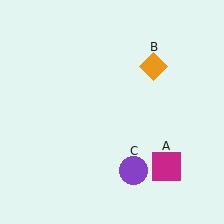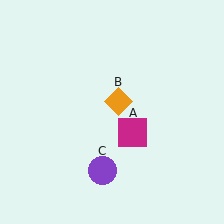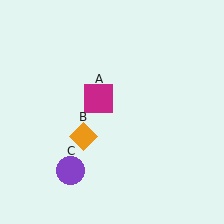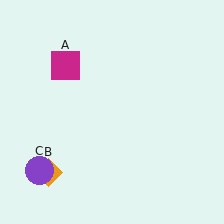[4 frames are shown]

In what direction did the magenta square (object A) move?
The magenta square (object A) moved up and to the left.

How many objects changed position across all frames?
3 objects changed position: magenta square (object A), orange diamond (object B), purple circle (object C).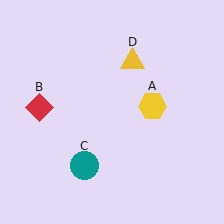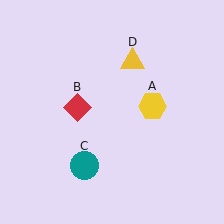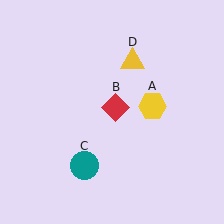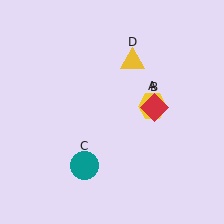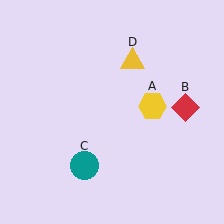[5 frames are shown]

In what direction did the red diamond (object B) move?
The red diamond (object B) moved right.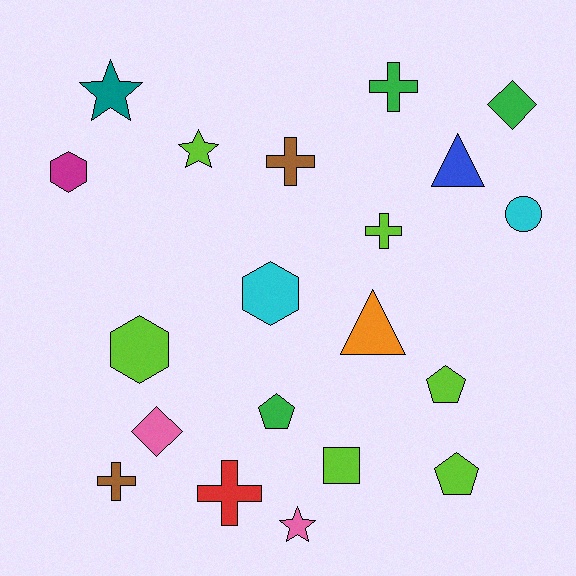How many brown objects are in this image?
There are 2 brown objects.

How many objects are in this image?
There are 20 objects.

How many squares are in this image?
There is 1 square.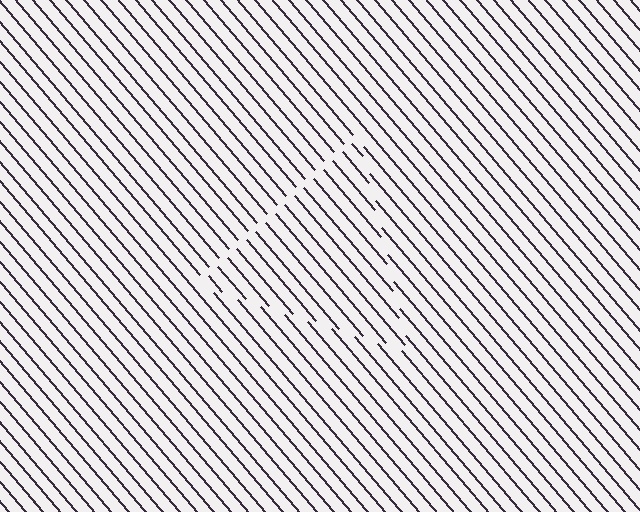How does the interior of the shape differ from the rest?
The interior of the shape contains the same grating, shifted by half a period — the contour is defined by the phase discontinuity where line-ends from the inner and outer gratings abut.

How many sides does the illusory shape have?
3 sides — the line-ends trace a triangle.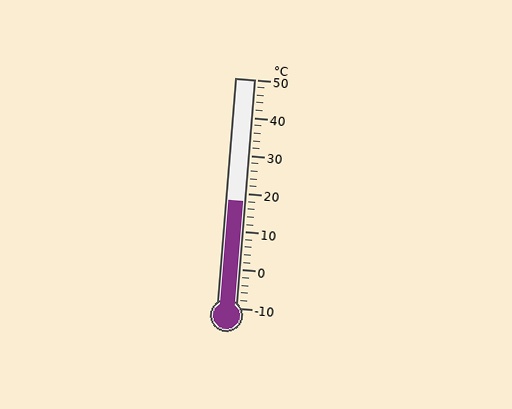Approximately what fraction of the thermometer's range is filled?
The thermometer is filled to approximately 45% of its range.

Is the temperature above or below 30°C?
The temperature is below 30°C.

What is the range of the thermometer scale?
The thermometer scale ranges from -10°C to 50°C.